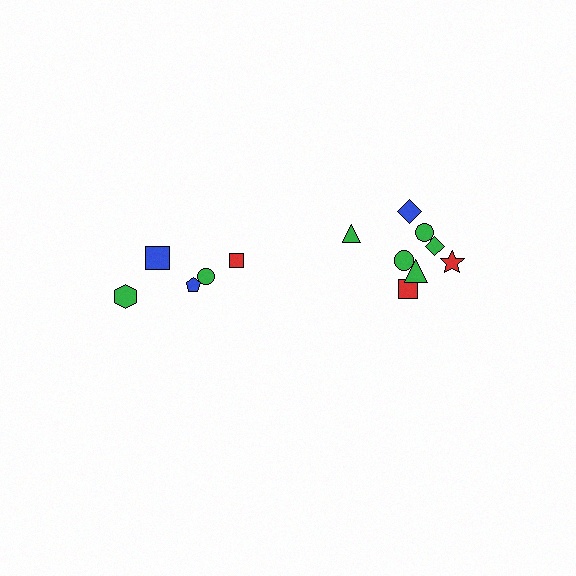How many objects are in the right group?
There are 8 objects.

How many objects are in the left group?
There are 5 objects.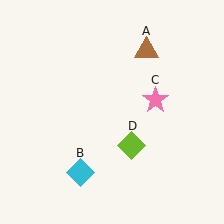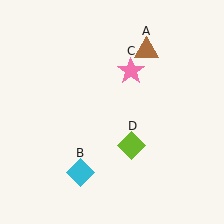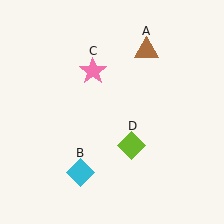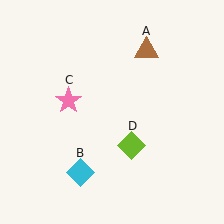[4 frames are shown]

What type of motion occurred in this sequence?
The pink star (object C) rotated counterclockwise around the center of the scene.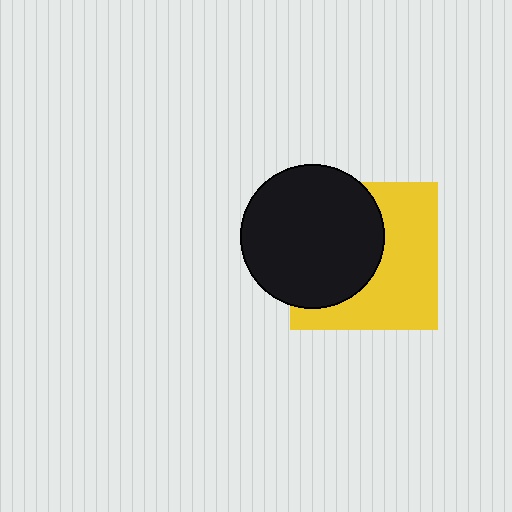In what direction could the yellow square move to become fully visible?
The yellow square could move right. That would shift it out from behind the black circle entirely.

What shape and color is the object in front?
The object in front is a black circle.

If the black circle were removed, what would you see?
You would see the complete yellow square.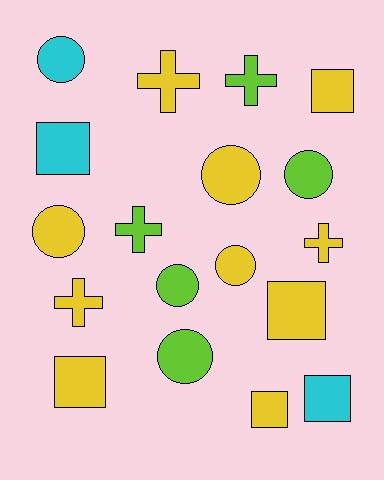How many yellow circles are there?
There are 3 yellow circles.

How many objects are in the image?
There are 18 objects.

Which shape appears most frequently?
Circle, with 7 objects.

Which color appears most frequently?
Yellow, with 10 objects.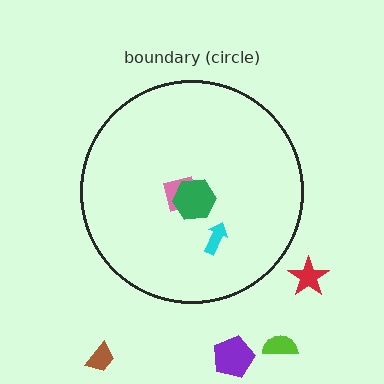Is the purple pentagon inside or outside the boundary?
Outside.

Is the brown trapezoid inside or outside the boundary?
Outside.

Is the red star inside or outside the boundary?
Outside.